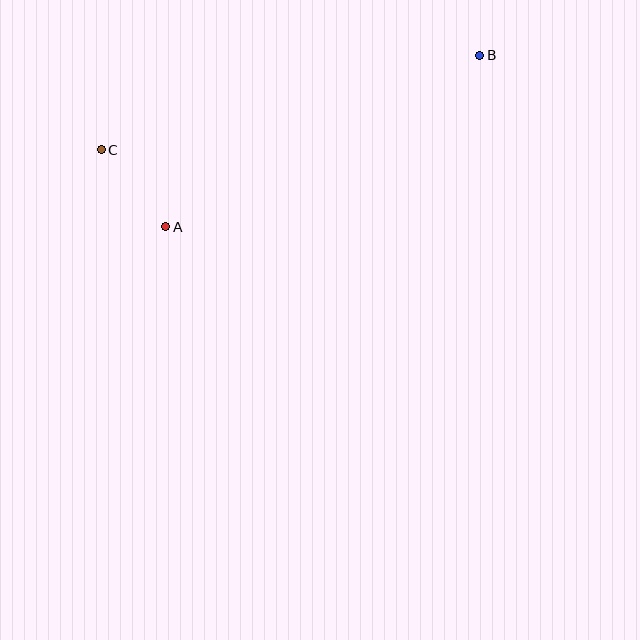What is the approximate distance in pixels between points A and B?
The distance between A and B is approximately 358 pixels.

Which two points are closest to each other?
Points A and C are closest to each other.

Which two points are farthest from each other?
Points B and C are farthest from each other.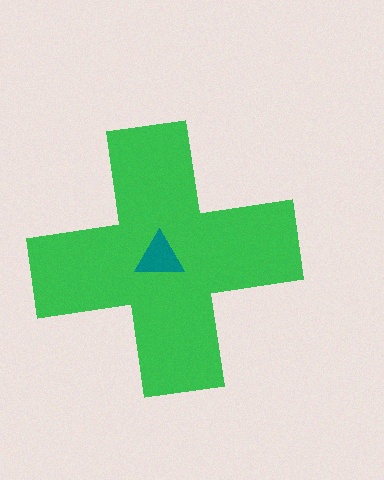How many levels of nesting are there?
2.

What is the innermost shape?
The teal triangle.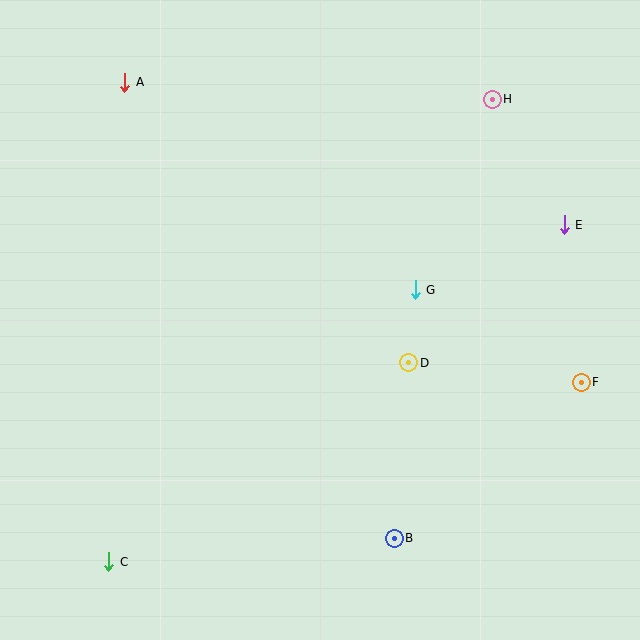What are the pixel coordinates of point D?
Point D is at (409, 363).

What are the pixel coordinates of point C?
Point C is at (109, 562).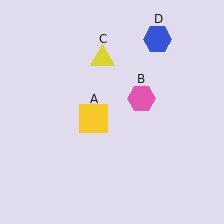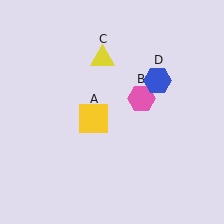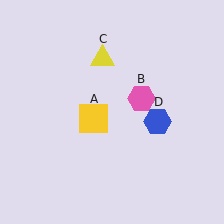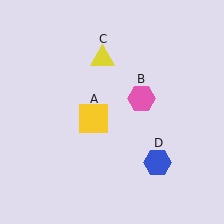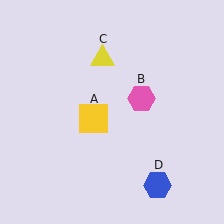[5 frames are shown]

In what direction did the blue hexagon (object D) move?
The blue hexagon (object D) moved down.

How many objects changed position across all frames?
1 object changed position: blue hexagon (object D).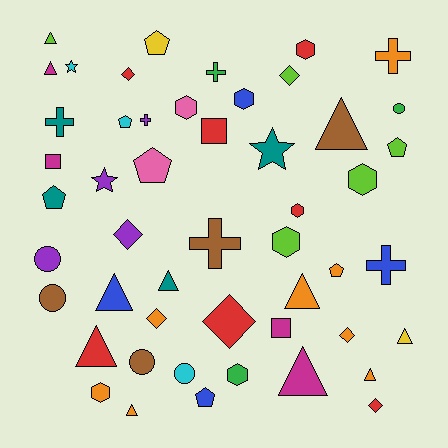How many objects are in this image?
There are 50 objects.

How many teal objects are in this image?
There are 4 teal objects.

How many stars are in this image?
There are 3 stars.